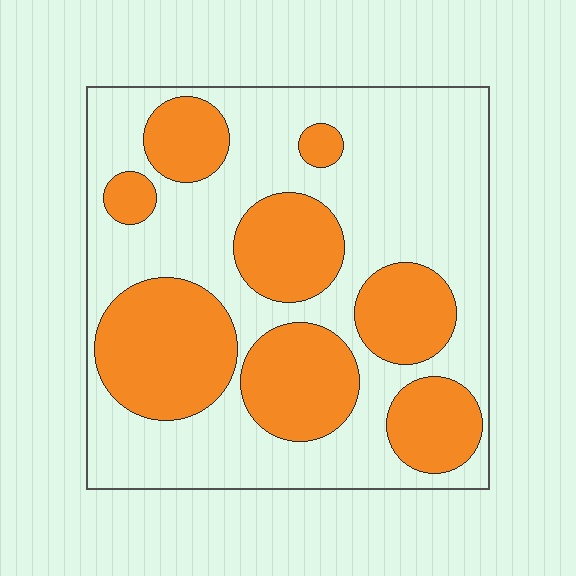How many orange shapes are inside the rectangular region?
8.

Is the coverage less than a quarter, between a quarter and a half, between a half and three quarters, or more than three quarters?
Between a quarter and a half.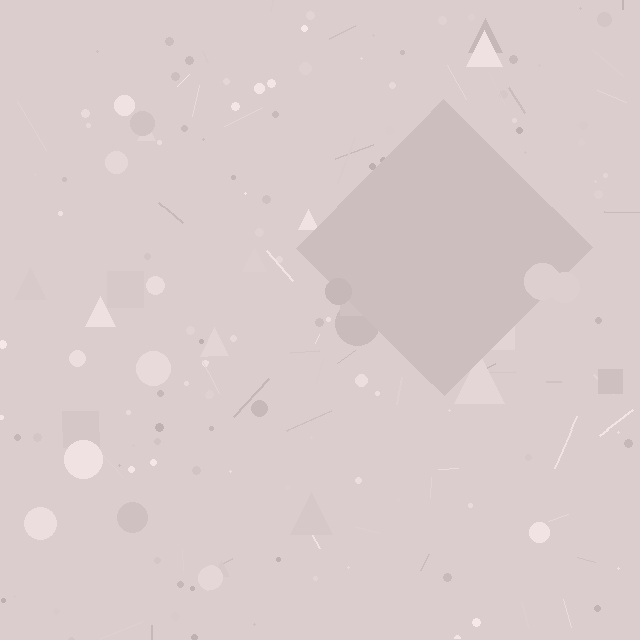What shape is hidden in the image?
A diamond is hidden in the image.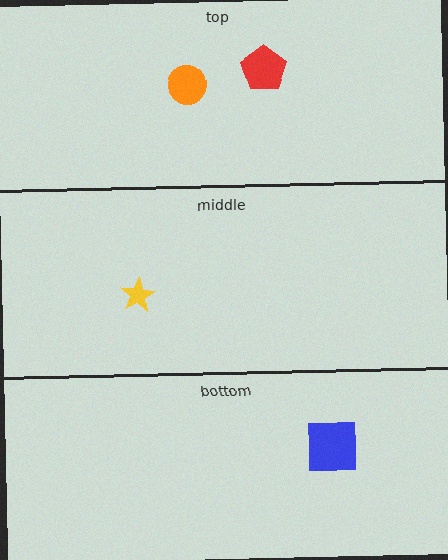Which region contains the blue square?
The bottom region.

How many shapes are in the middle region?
1.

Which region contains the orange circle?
The top region.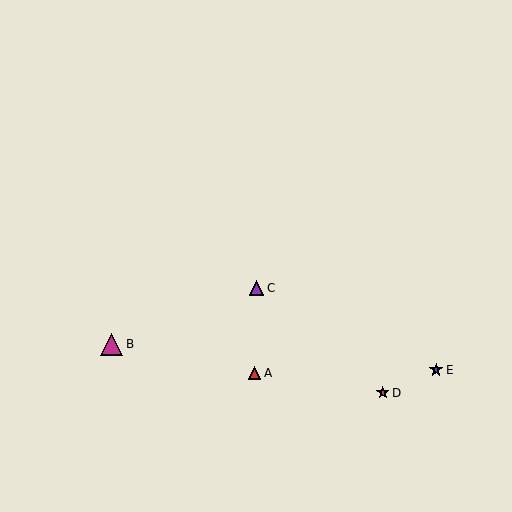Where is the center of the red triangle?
The center of the red triangle is at (254, 373).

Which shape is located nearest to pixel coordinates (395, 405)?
The magenta star (labeled D) at (383, 393) is nearest to that location.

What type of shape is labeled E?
Shape E is a blue star.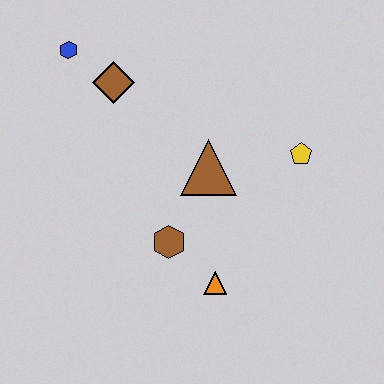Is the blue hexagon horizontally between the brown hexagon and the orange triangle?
No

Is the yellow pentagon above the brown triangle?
Yes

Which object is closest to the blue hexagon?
The brown diamond is closest to the blue hexagon.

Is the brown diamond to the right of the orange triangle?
No